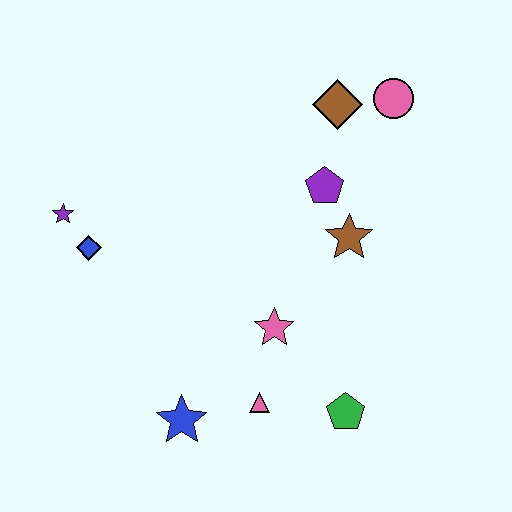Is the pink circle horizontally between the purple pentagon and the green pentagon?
No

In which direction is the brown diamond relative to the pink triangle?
The brown diamond is above the pink triangle.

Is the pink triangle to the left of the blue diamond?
No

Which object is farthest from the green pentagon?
The purple star is farthest from the green pentagon.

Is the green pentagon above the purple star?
No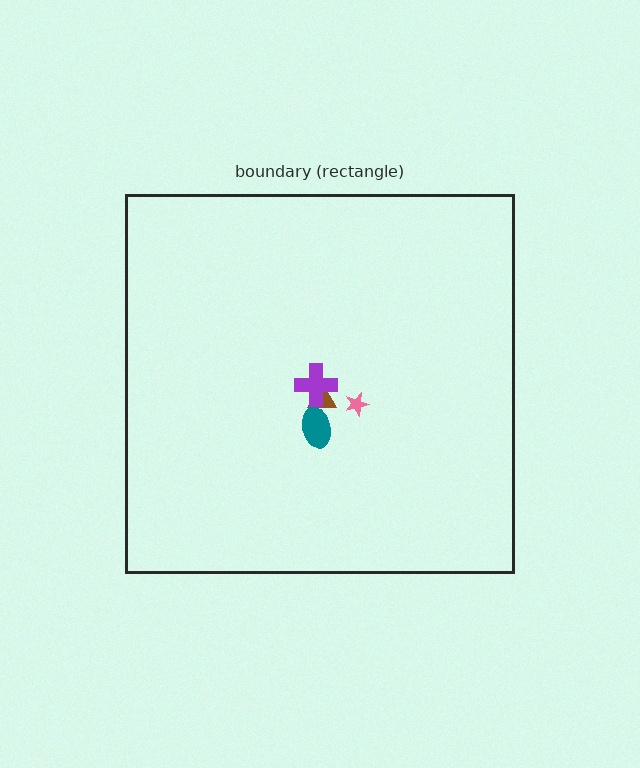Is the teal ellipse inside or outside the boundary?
Inside.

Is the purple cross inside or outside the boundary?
Inside.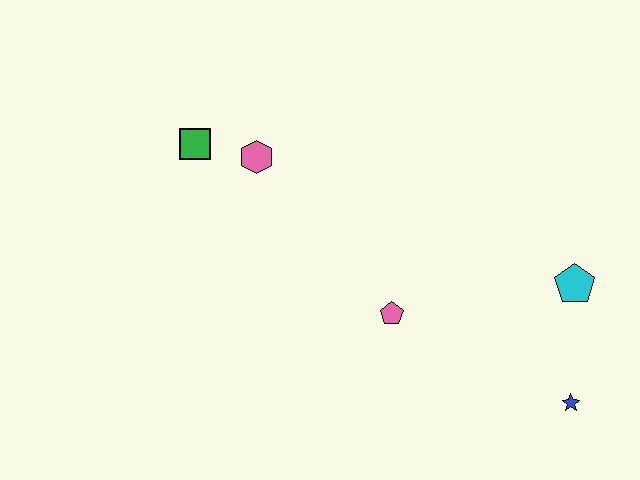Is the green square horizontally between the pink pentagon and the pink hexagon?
No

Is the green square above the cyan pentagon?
Yes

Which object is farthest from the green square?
The blue star is farthest from the green square.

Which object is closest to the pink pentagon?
The cyan pentagon is closest to the pink pentagon.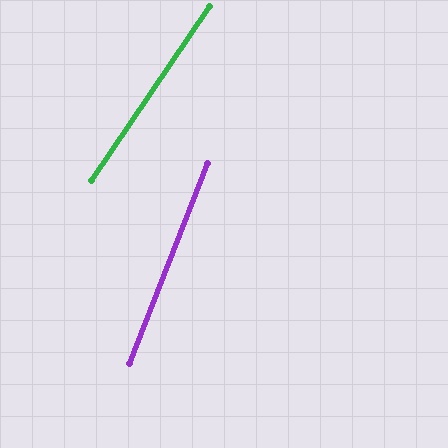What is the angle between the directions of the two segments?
Approximately 13 degrees.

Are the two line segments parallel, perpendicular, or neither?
Neither parallel nor perpendicular — they differ by about 13°.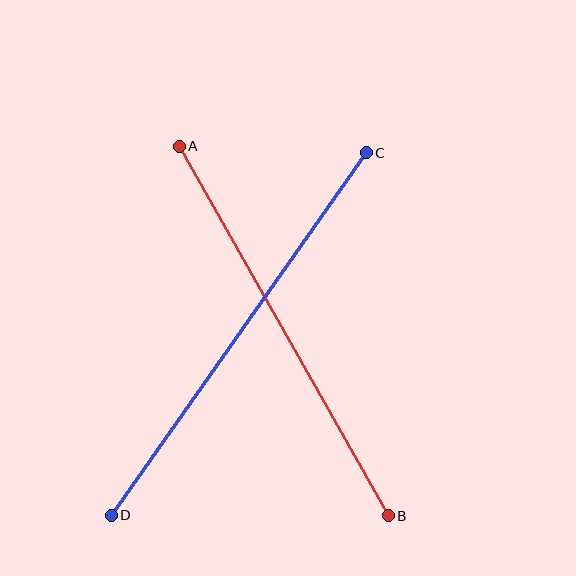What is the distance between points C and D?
The distance is approximately 443 pixels.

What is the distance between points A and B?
The distance is approximately 424 pixels.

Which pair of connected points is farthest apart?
Points C and D are farthest apart.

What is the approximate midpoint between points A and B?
The midpoint is at approximately (284, 331) pixels.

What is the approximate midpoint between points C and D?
The midpoint is at approximately (239, 334) pixels.